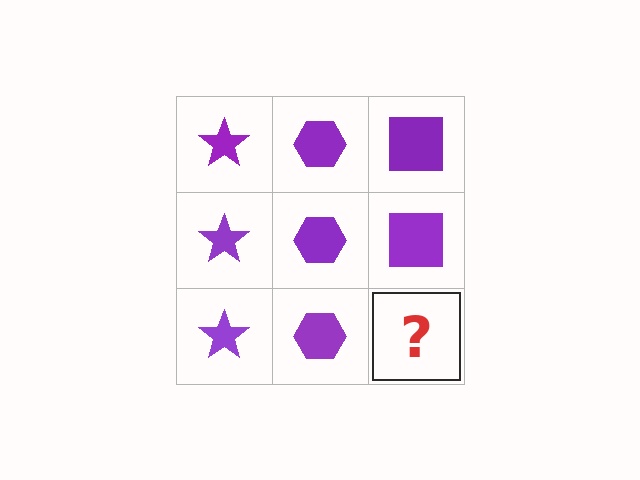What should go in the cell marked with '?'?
The missing cell should contain a purple square.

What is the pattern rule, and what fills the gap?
The rule is that each column has a consistent shape. The gap should be filled with a purple square.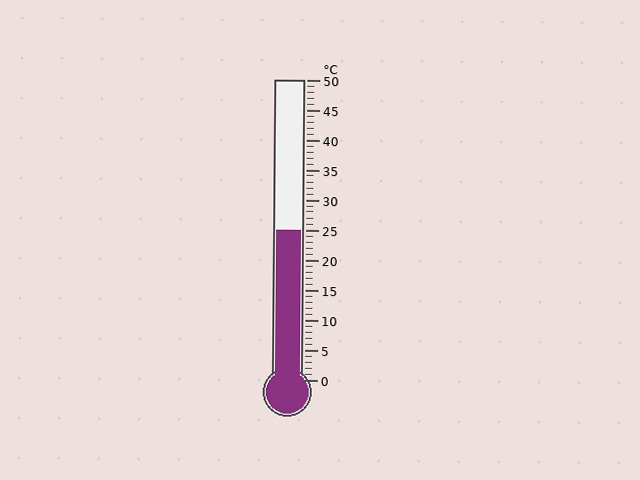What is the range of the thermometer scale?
The thermometer scale ranges from 0°C to 50°C.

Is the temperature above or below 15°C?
The temperature is above 15°C.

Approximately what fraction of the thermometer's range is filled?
The thermometer is filled to approximately 50% of its range.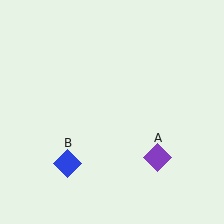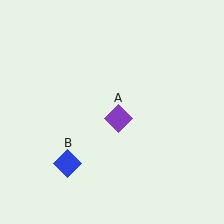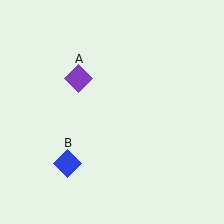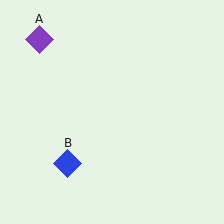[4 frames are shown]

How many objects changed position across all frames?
1 object changed position: purple diamond (object A).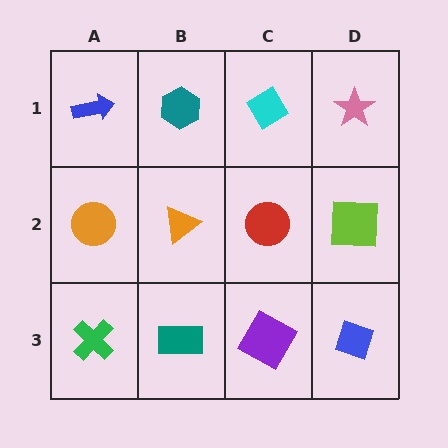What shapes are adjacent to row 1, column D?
A lime square (row 2, column D), a cyan diamond (row 1, column C).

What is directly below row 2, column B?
A teal rectangle.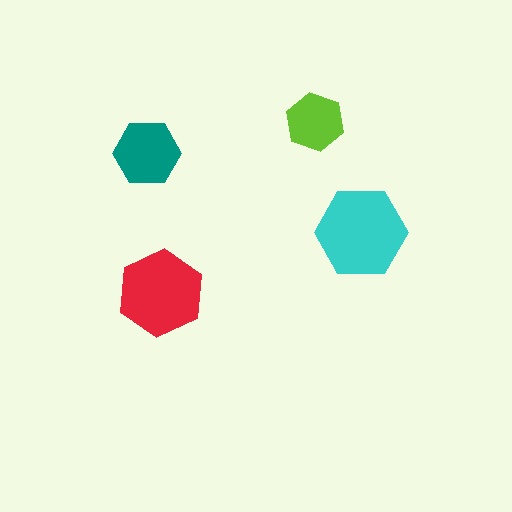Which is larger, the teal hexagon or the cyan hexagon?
The cyan one.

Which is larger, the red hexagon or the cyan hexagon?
The cyan one.